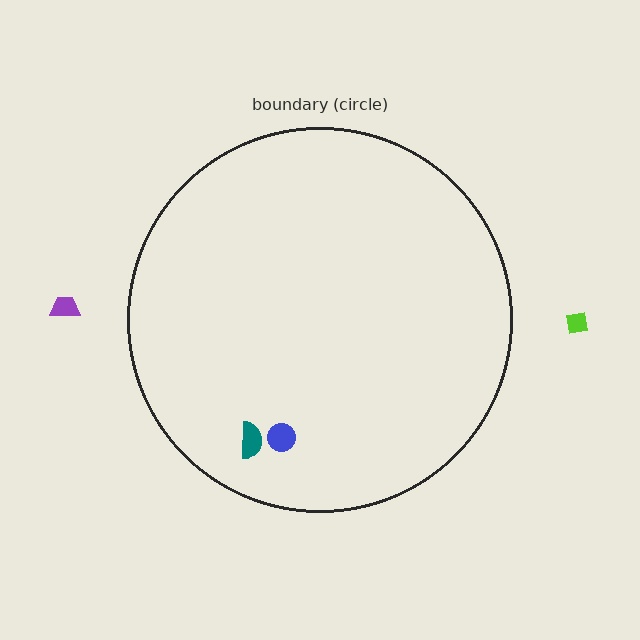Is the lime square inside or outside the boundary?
Outside.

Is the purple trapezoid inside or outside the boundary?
Outside.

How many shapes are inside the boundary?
2 inside, 2 outside.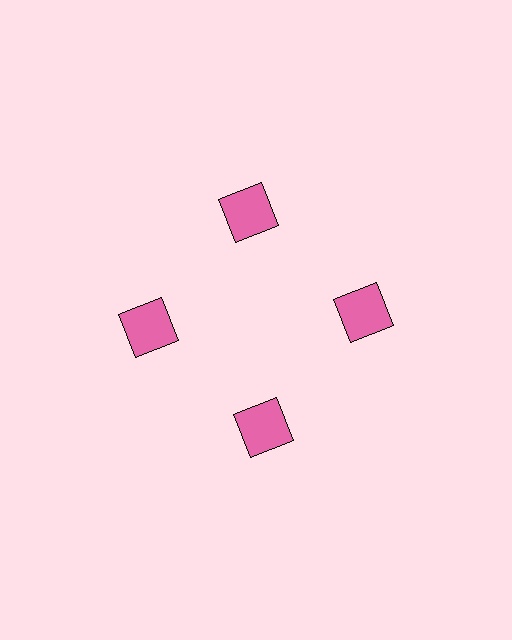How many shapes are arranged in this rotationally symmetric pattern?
There are 4 shapes, arranged in 4 groups of 1.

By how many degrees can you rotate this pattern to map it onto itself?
The pattern maps onto itself every 90 degrees of rotation.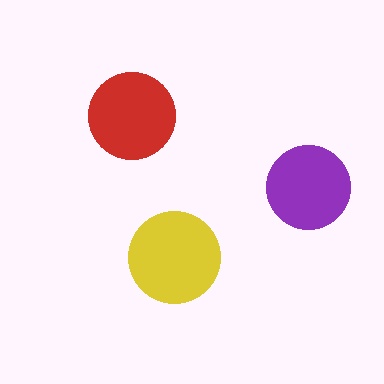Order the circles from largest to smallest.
the yellow one, the red one, the purple one.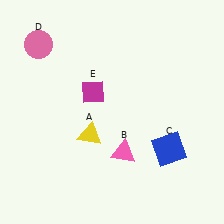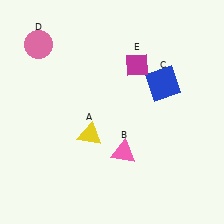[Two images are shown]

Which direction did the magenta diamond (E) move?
The magenta diamond (E) moved right.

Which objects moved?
The objects that moved are: the blue square (C), the magenta diamond (E).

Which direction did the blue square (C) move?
The blue square (C) moved up.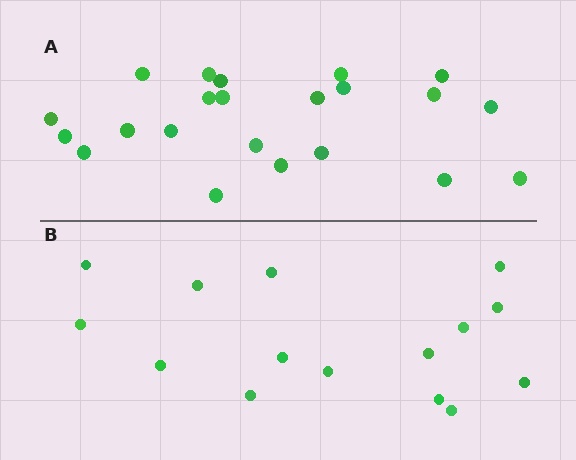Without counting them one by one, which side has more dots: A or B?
Region A (the top region) has more dots.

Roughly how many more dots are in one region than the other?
Region A has roughly 8 or so more dots than region B.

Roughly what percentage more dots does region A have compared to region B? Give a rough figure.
About 45% more.